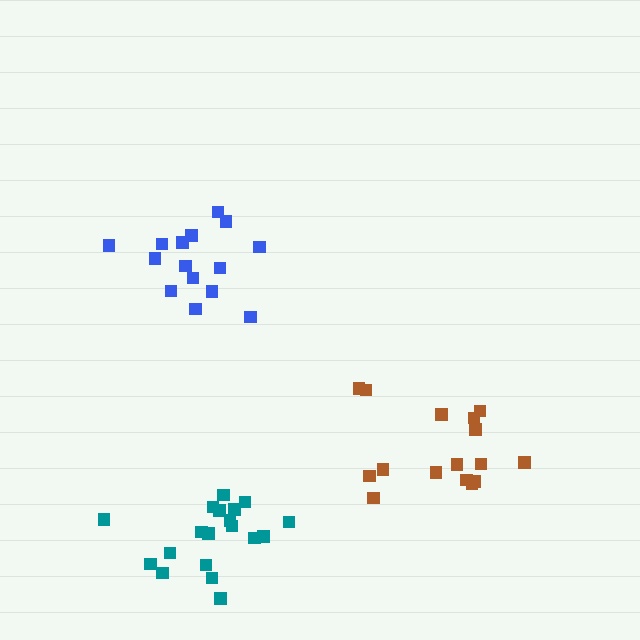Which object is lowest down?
The teal cluster is bottommost.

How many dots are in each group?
Group 1: 15 dots, Group 2: 16 dots, Group 3: 19 dots (50 total).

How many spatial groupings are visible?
There are 3 spatial groupings.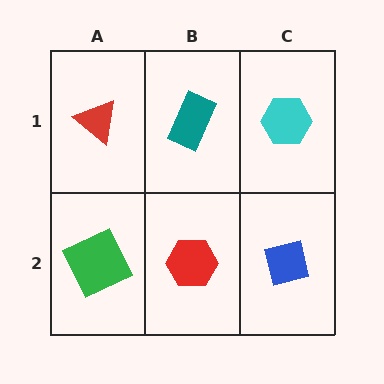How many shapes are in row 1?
3 shapes.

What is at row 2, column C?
A blue square.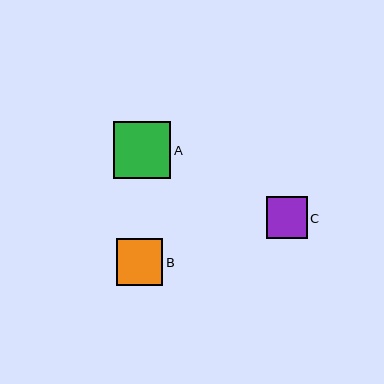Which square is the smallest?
Square C is the smallest with a size of approximately 41 pixels.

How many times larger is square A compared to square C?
Square A is approximately 1.4 times the size of square C.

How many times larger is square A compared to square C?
Square A is approximately 1.4 times the size of square C.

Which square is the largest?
Square A is the largest with a size of approximately 57 pixels.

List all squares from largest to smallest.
From largest to smallest: A, B, C.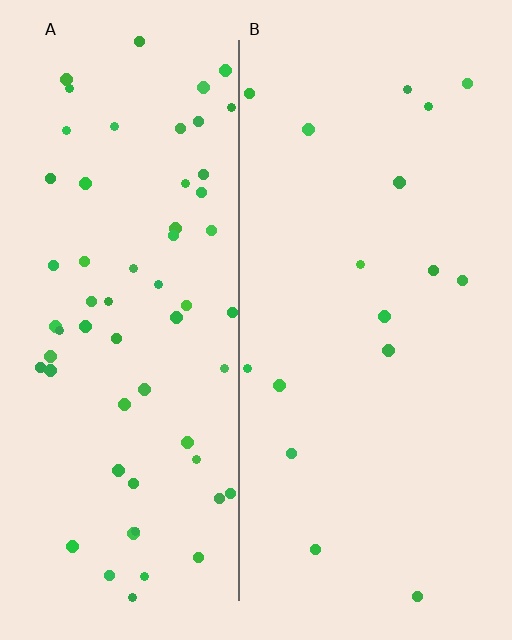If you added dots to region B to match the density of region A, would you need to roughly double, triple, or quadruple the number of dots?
Approximately quadruple.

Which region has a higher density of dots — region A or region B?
A (the left).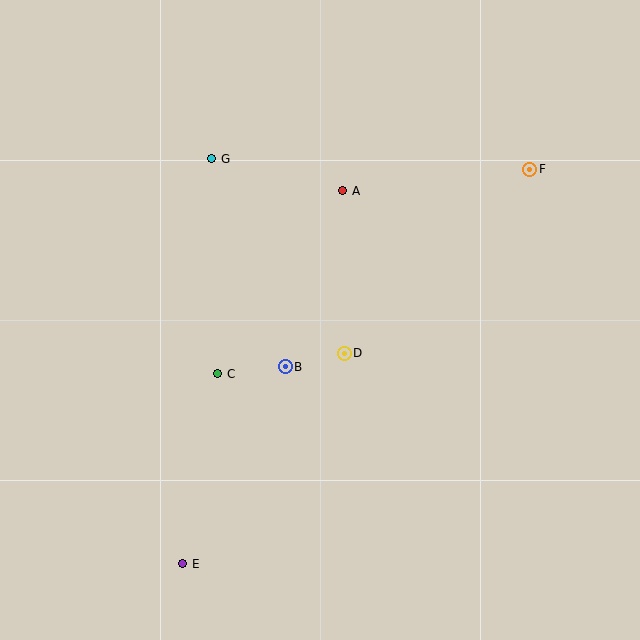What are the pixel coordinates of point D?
Point D is at (344, 354).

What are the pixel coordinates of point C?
Point C is at (218, 374).